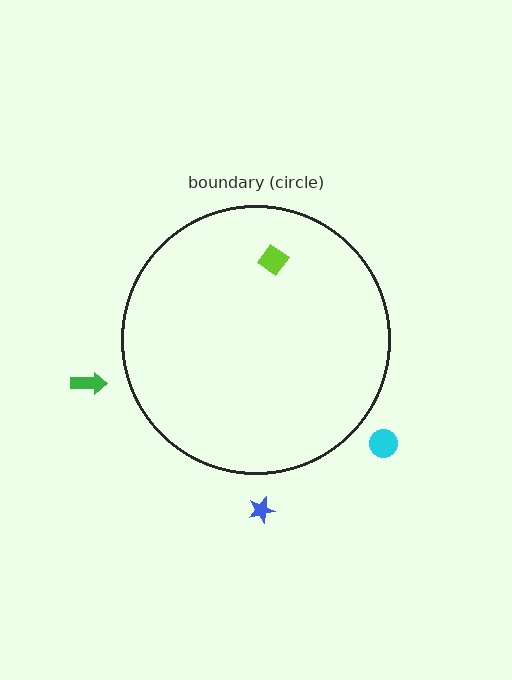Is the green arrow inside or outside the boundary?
Outside.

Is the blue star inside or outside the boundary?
Outside.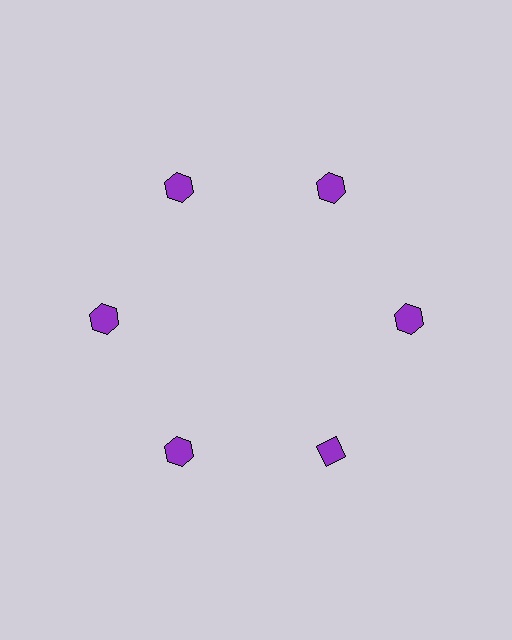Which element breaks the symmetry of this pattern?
The purple diamond at roughly the 5 o'clock position breaks the symmetry. All other shapes are purple hexagons.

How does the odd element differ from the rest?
It has a different shape: diamond instead of hexagon.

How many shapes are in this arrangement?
There are 6 shapes arranged in a ring pattern.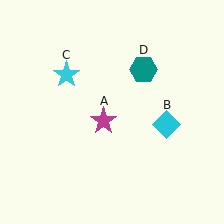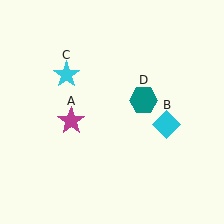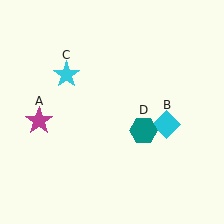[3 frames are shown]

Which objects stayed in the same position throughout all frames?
Cyan diamond (object B) and cyan star (object C) remained stationary.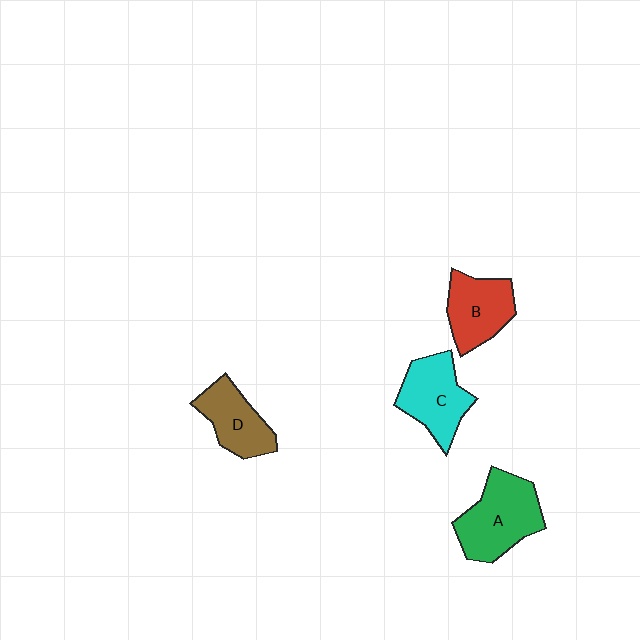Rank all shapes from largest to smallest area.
From largest to smallest: A (green), C (cyan), B (red), D (brown).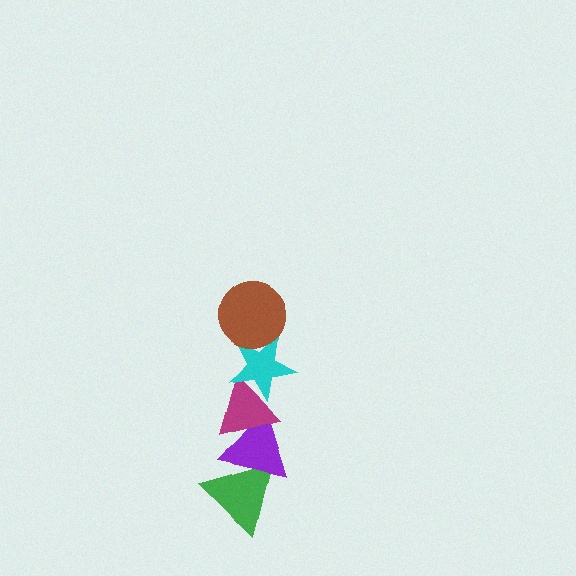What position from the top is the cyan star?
The cyan star is 2nd from the top.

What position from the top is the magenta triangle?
The magenta triangle is 3rd from the top.